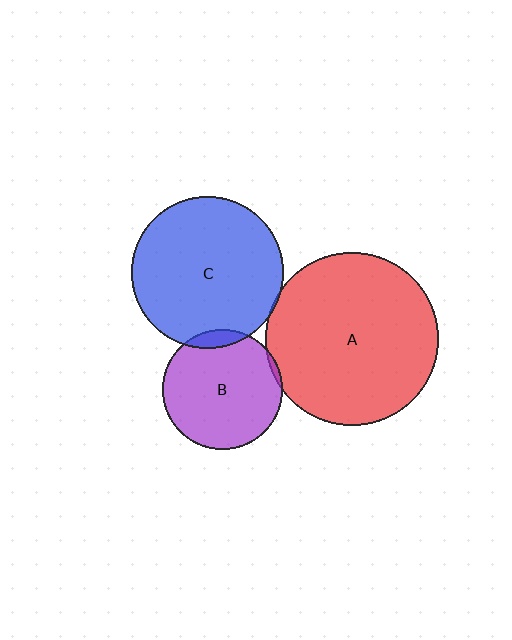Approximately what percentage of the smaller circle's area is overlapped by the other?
Approximately 5%.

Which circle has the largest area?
Circle A (red).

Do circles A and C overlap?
Yes.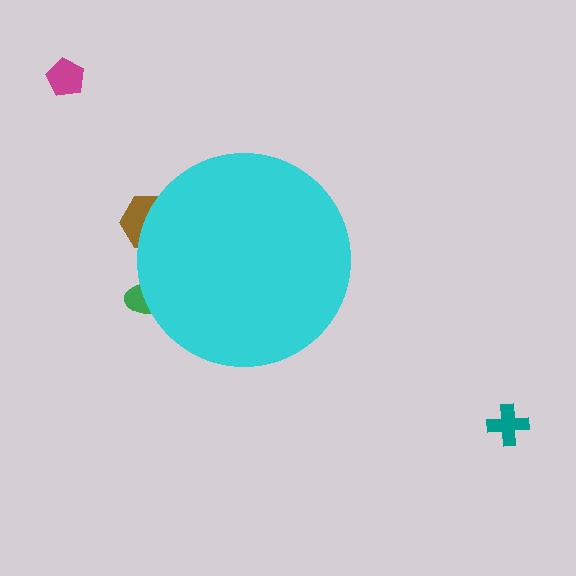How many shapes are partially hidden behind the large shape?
2 shapes are partially hidden.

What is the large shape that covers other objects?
A cyan circle.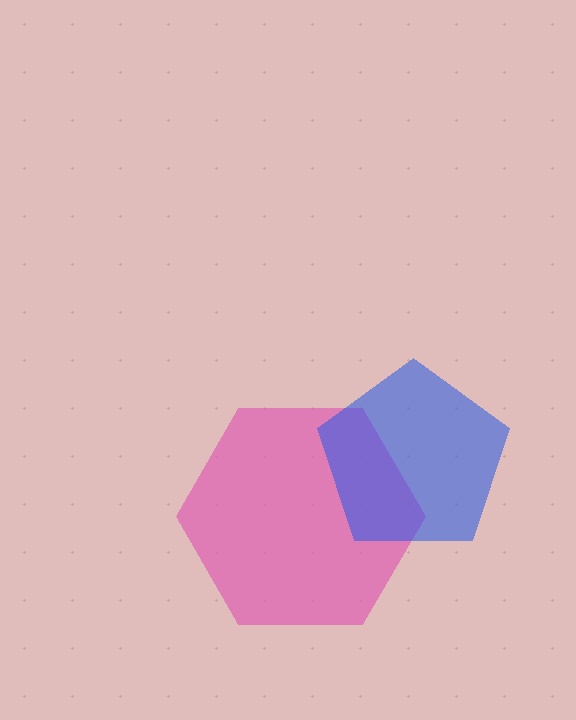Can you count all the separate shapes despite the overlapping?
Yes, there are 2 separate shapes.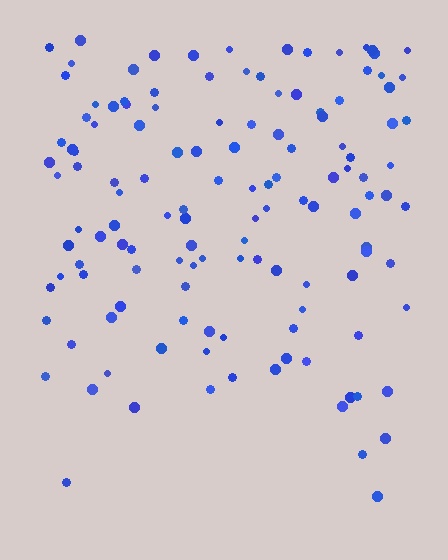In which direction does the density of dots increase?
From bottom to top, with the top side densest.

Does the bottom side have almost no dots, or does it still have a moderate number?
Still a moderate number, just noticeably fewer than the top.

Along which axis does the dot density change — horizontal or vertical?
Vertical.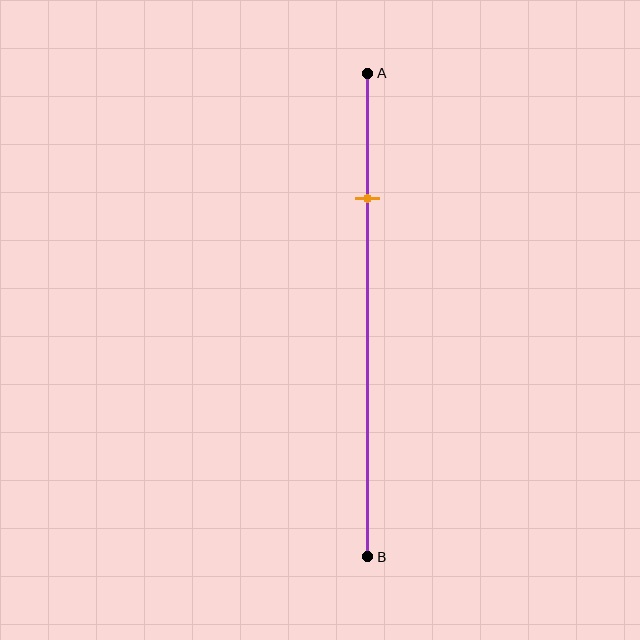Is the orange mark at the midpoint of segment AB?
No, the mark is at about 25% from A, not at the 50% midpoint.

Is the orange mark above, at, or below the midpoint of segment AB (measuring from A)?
The orange mark is above the midpoint of segment AB.